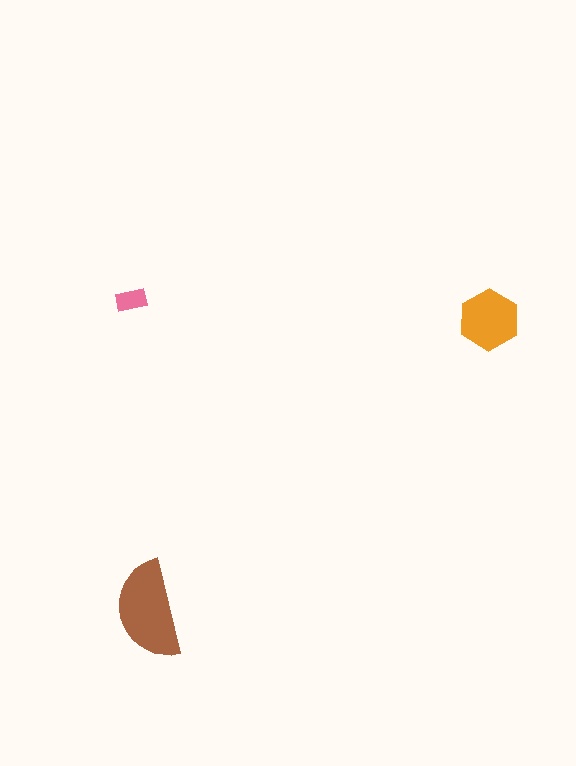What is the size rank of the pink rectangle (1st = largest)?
3rd.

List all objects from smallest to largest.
The pink rectangle, the orange hexagon, the brown semicircle.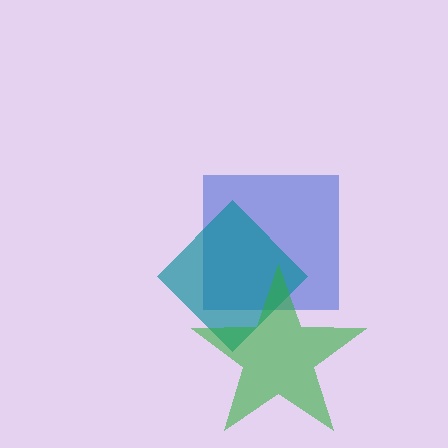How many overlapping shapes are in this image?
There are 3 overlapping shapes in the image.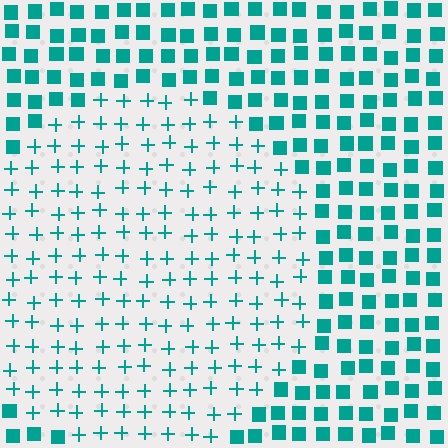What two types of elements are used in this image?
The image uses plus signs inside the circle region and squares outside it.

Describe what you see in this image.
The image is filled with small teal elements arranged in a uniform grid. A circle-shaped region contains plus signs, while the surrounding area contains squares. The boundary is defined purely by the change in element shape.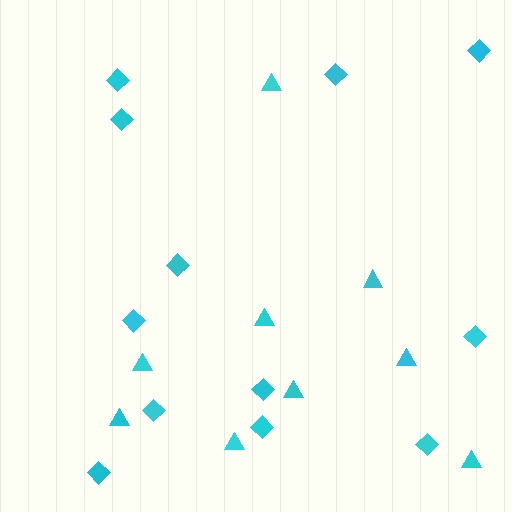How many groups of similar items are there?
There are 2 groups: one group of triangles (9) and one group of diamonds (12).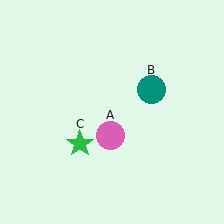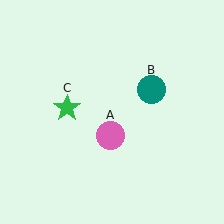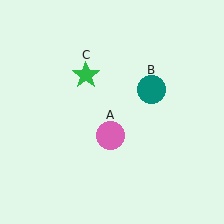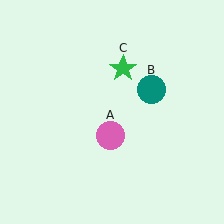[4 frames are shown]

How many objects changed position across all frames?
1 object changed position: green star (object C).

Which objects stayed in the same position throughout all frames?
Pink circle (object A) and teal circle (object B) remained stationary.